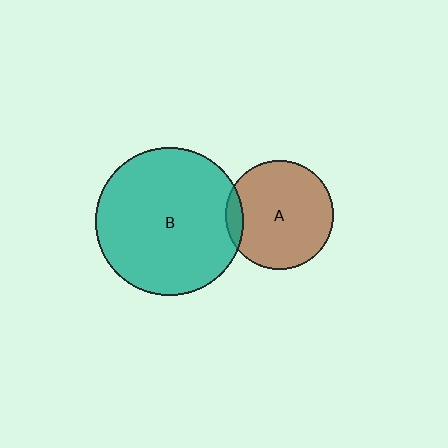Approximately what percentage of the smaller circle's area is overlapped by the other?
Approximately 10%.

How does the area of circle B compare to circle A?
Approximately 1.9 times.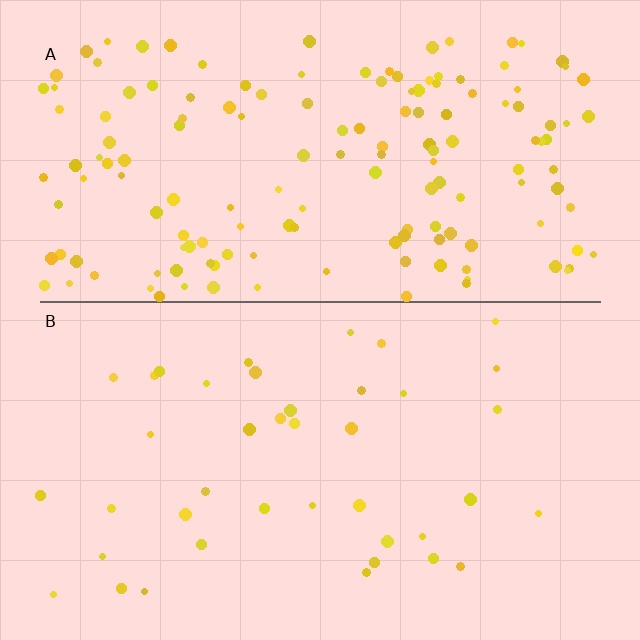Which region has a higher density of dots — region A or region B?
A (the top).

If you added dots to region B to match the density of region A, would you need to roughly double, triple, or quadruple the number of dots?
Approximately quadruple.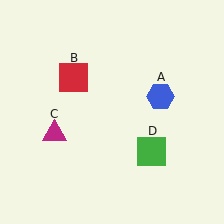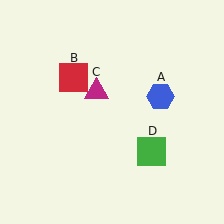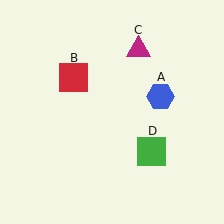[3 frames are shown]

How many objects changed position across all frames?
1 object changed position: magenta triangle (object C).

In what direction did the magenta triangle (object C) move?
The magenta triangle (object C) moved up and to the right.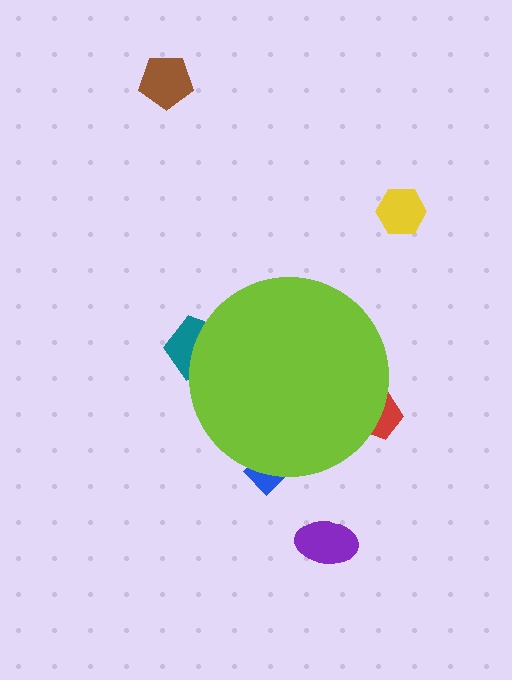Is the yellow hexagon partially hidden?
No, the yellow hexagon is fully visible.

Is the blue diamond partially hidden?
Yes, the blue diamond is partially hidden behind the lime circle.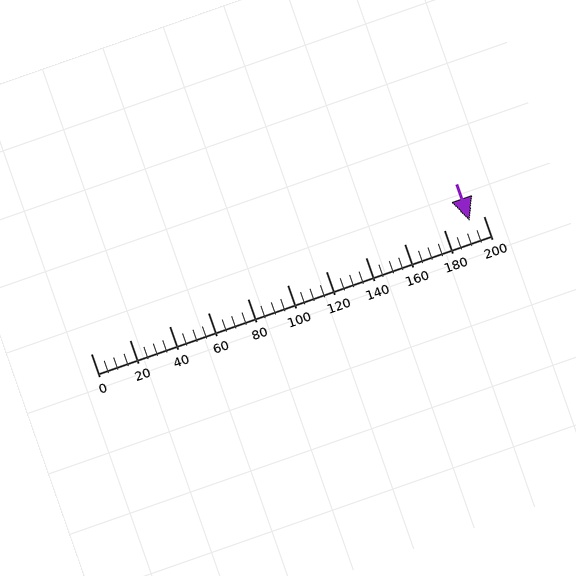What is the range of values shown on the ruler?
The ruler shows values from 0 to 200.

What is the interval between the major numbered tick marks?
The major tick marks are spaced 20 units apart.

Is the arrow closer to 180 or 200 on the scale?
The arrow is closer to 200.